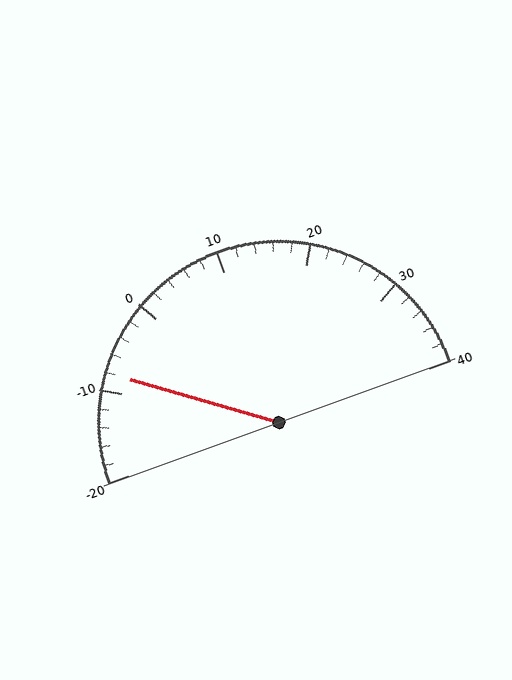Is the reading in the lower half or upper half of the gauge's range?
The reading is in the lower half of the range (-20 to 40).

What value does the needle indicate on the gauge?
The needle indicates approximately -8.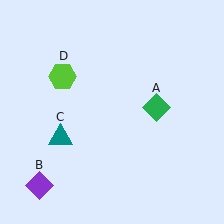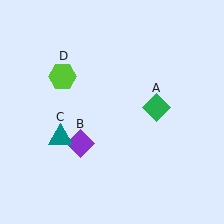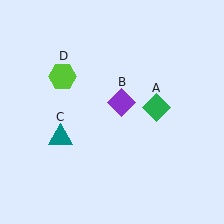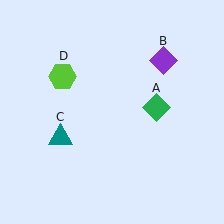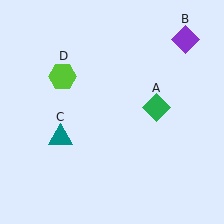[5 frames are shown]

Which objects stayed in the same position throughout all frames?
Green diamond (object A) and teal triangle (object C) and lime hexagon (object D) remained stationary.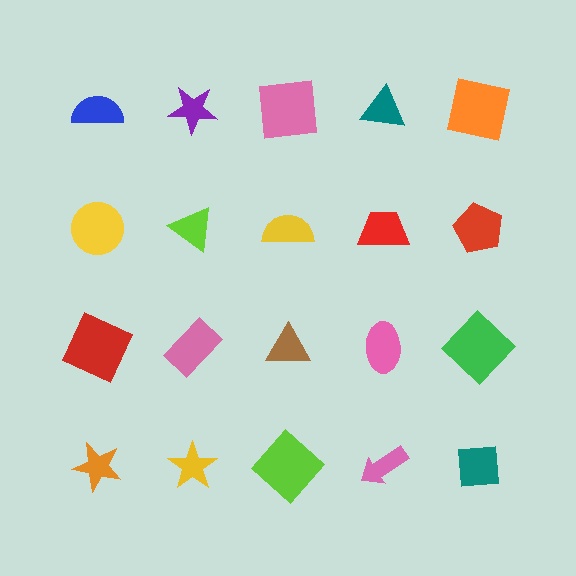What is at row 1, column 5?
An orange square.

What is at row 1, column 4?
A teal triangle.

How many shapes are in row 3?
5 shapes.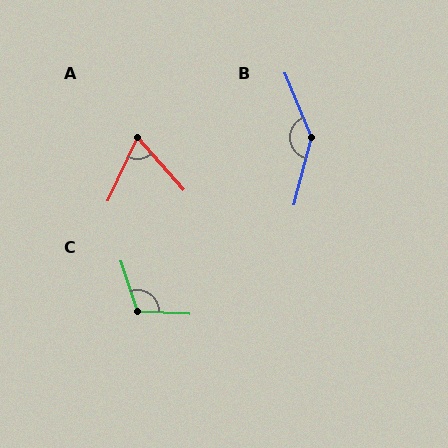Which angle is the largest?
B, at approximately 143 degrees.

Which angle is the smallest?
A, at approximately 66 degrees.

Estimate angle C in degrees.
Approximately 110 degrees.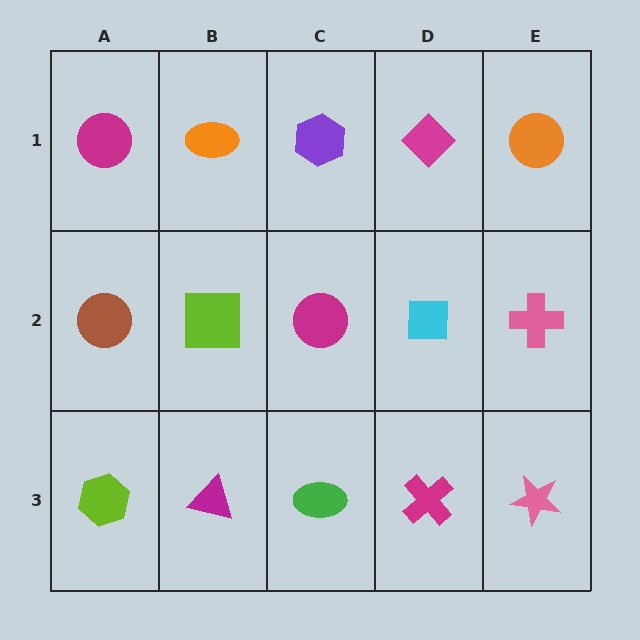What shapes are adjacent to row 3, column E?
A pink cross (row 2, column E), a magenta cross (row 3, column D).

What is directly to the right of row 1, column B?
A purple hexagon.